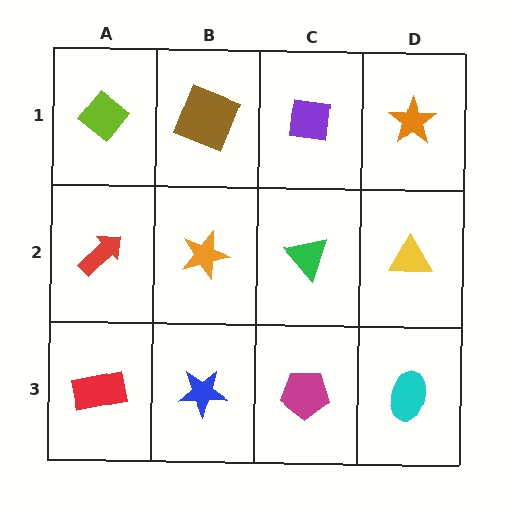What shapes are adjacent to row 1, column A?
A red arrow (row 2, column A), a brown square (row 1, column B).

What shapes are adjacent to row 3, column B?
An orange star (row 2, column B), a red rectangle (row 3, column A), a magenta pentagon (row 3, column C).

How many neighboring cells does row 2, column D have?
3.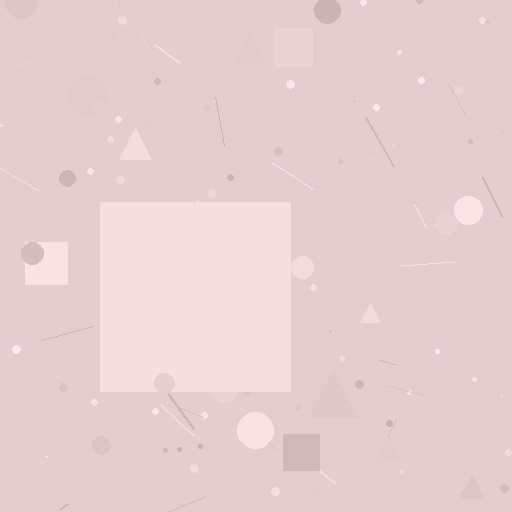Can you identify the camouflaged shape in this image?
The camouflaged shape is a square.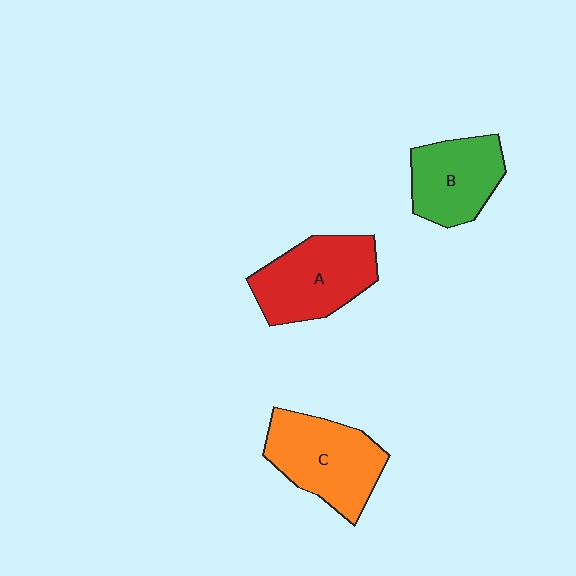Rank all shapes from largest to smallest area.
From largest to smallest: C (orange), A (red), B (green).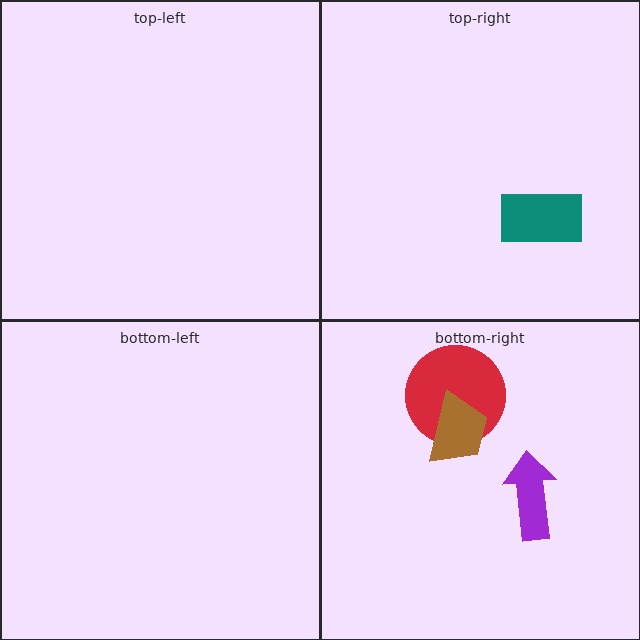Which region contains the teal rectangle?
The top-right region.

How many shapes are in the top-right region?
1.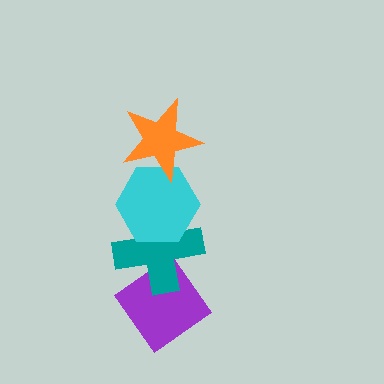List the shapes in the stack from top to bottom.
From top to bottom: the orange star, the cyan hexagon, the teal cross, the purple diamond.